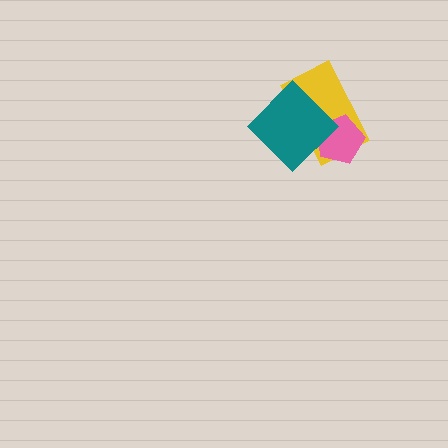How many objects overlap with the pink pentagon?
2 objects overlap with the pink pentagon.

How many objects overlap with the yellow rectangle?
2 objects overlap with the yellow rectangle.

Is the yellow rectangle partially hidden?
Yes, it is partially covered by another shape.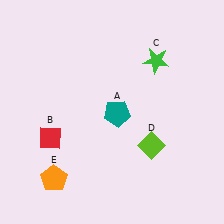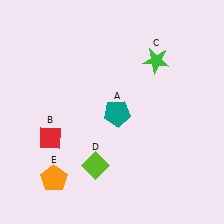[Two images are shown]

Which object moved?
The lime diamond (D) moved left.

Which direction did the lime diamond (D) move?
The lime diamond (D) moved left.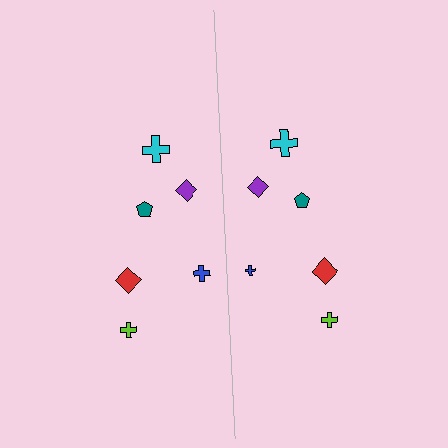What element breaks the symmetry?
The blue cross on the right side has a different size than its mirror counterpart.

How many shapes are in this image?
There are 12 shapes in this image.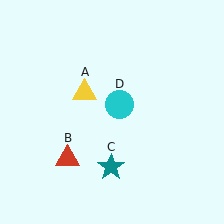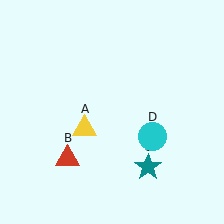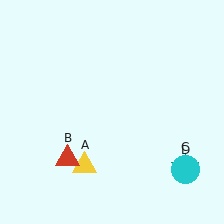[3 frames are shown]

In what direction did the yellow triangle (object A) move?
The yellow triangle (object A) moved down.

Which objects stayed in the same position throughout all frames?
Red triangle (object B) remained stationary.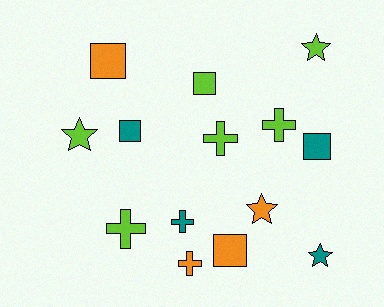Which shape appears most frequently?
Square, with 5 objects.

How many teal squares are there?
There are 2 teal squares.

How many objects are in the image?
There are 14 objects.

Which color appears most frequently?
Lime, with 6 objects.